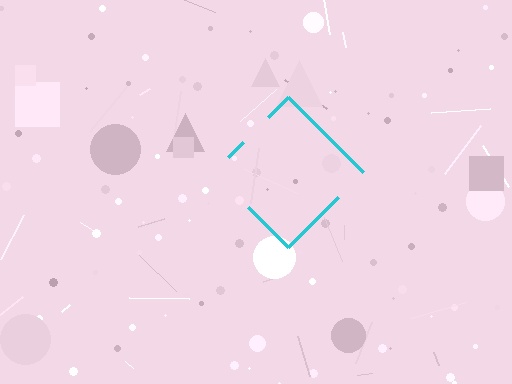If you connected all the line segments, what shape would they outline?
They would outline a diamond.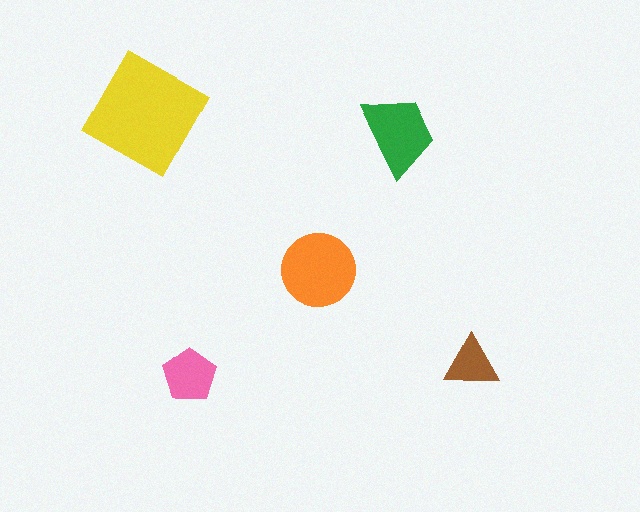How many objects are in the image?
There are 5 objects in the image.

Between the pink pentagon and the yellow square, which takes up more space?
The yellow square.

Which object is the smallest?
The brown triangle.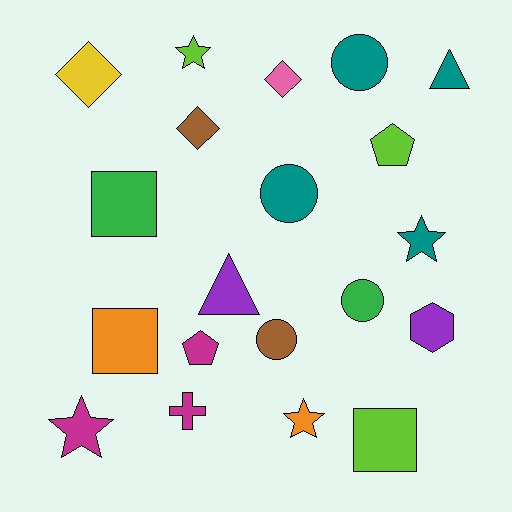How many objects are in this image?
There are 20 objects.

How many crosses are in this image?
There is 1 cross.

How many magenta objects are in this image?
There are 3 magenta objects.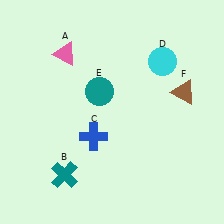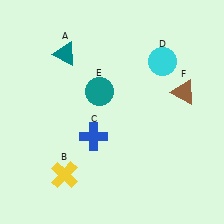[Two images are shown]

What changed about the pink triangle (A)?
In Image 1, A is pink. In Image 2, it changed to teal.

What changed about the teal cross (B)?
In Image 1, B is teal. In Image 2, it changed to yellow.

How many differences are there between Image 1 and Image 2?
There are 2 differences between the two images.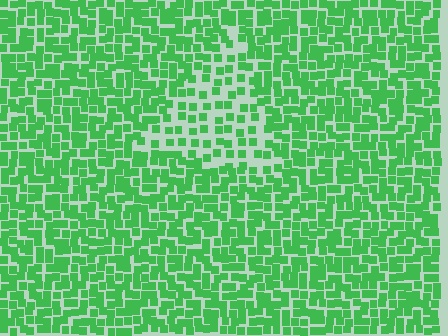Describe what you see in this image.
The image contains small green elements arranged at two different densities. A triangle-shaped region is visible where the elements are less densely packed than the surrounding area.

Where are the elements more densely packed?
The elements are more densely packed outside the triangle boundary.